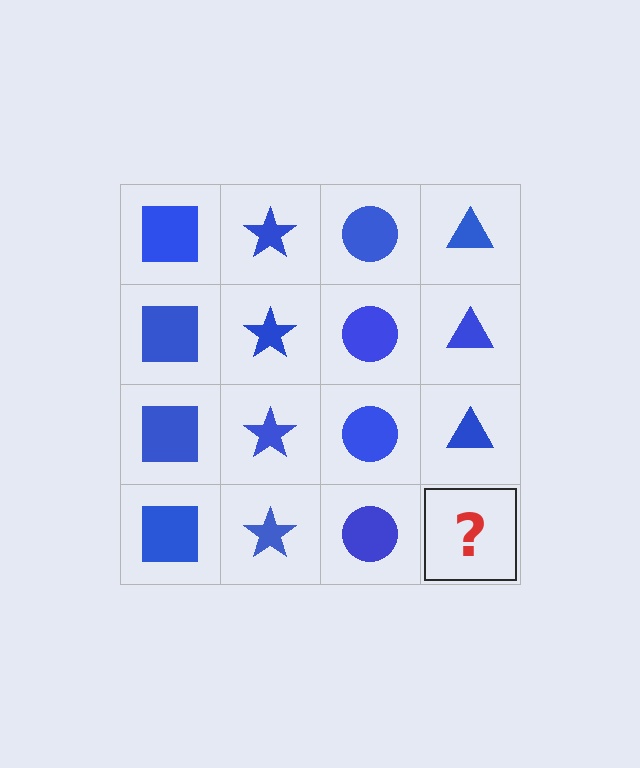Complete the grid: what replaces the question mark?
The question mark should be replaced with a blue triangle.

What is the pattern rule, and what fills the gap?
The rule is that each column has a consistent shape. The gap should be filled with a blue triangle.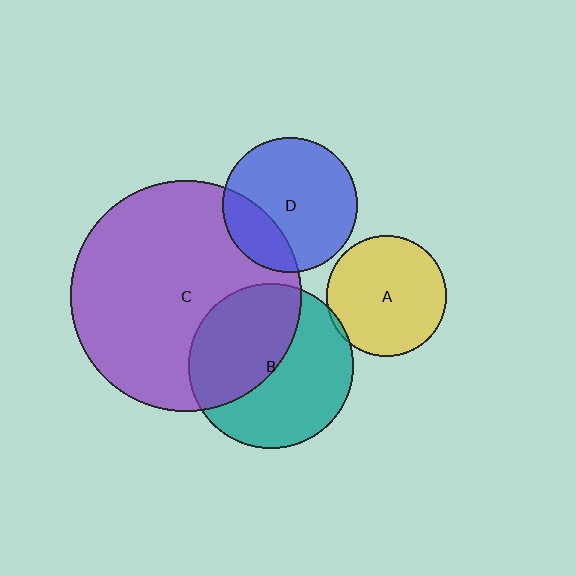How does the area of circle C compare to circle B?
Approximately 2.0 times.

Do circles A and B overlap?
Yes.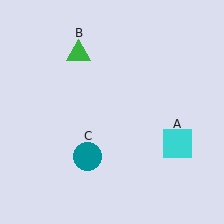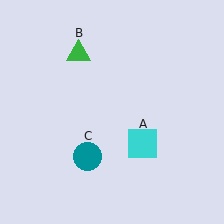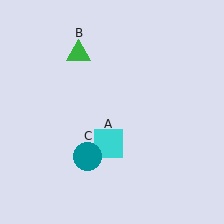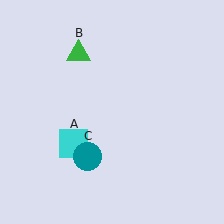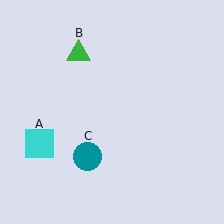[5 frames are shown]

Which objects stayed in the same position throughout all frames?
Green triangle (object B) and teal circle (object C) remained stationary.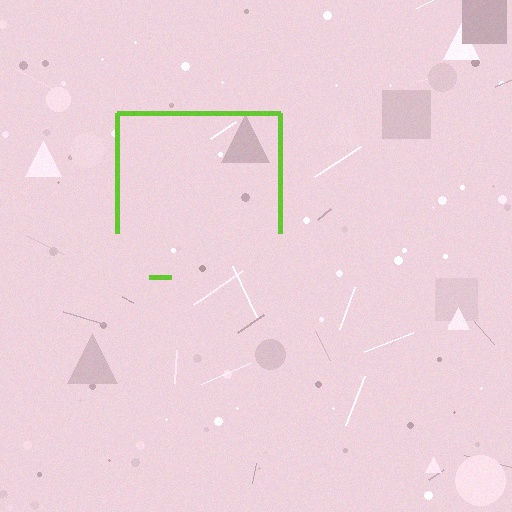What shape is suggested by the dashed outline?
The dashed outline suggests a square.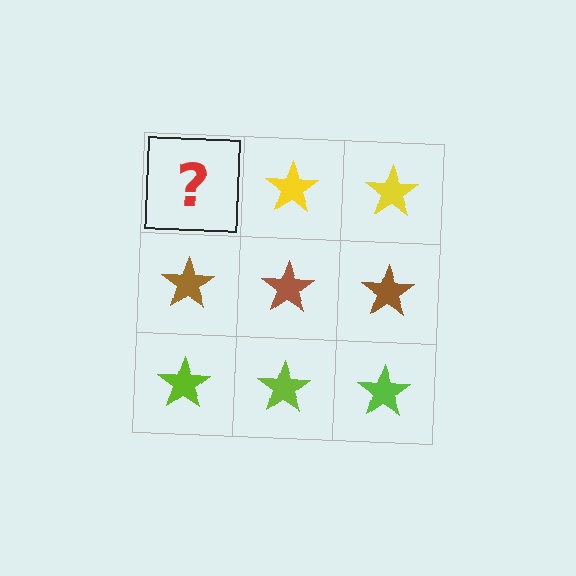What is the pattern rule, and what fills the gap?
The rule is that each row has a consistent color. The gap should be filled with a yellow star.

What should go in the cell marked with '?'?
The missing cell should contain a yellow star.